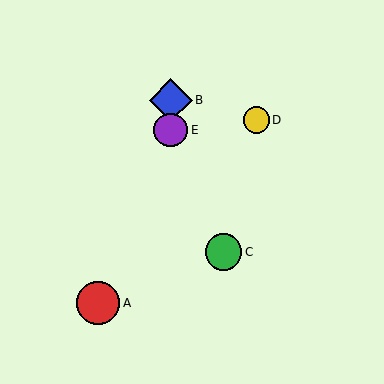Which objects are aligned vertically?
Objects B, E are aligned vertically.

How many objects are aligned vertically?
2 objects (B, E) are aligned vertically.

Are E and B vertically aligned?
Yes, both are at x≈171.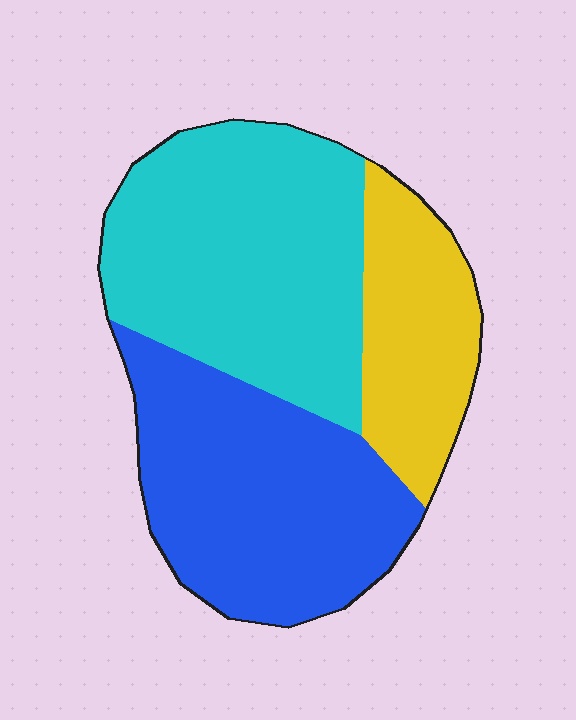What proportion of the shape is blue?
Blue covers around 40% of the shape.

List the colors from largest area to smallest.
From largest to smallest: cyan, blue, yellow.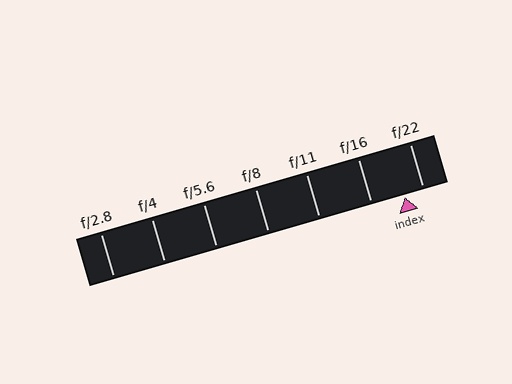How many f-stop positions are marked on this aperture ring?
There are 7 f-stop positions marked.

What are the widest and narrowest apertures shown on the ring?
The widest aperture shown is f/2.8 and the narrowest is f/22.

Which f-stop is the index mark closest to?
The index mark is closest to f/22.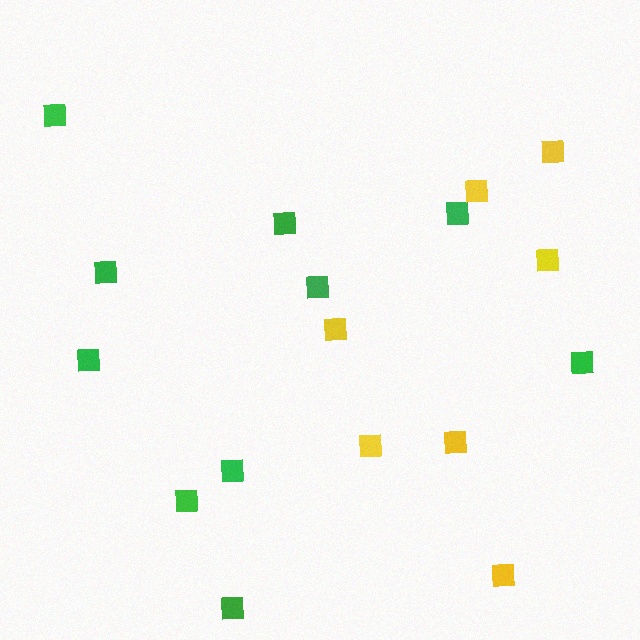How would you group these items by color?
There are 2 groups: one group of green squares (10) and one group of yellow squares (7).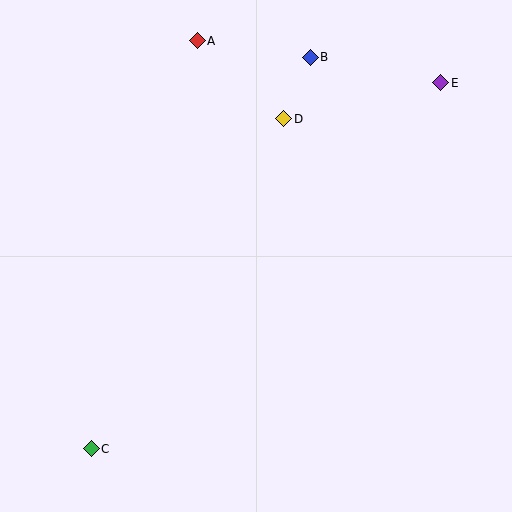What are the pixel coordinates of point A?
Point A is at (197, 41).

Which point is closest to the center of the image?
Point D at (284, 119) is closest to the center.